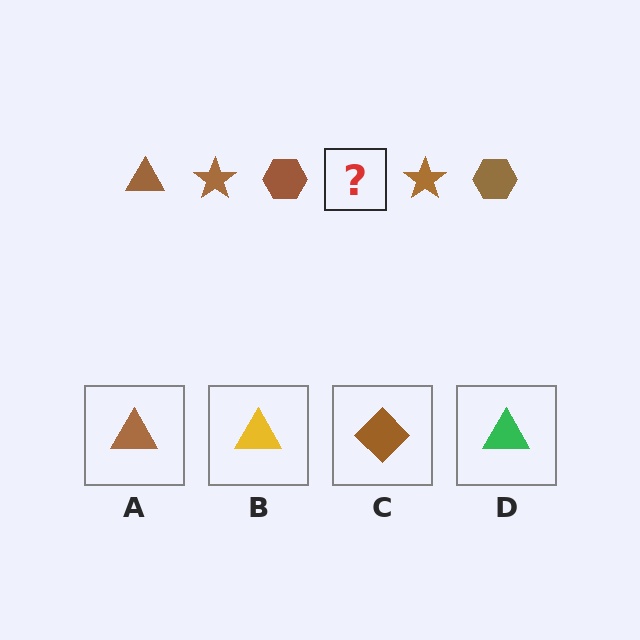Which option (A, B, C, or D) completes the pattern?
A.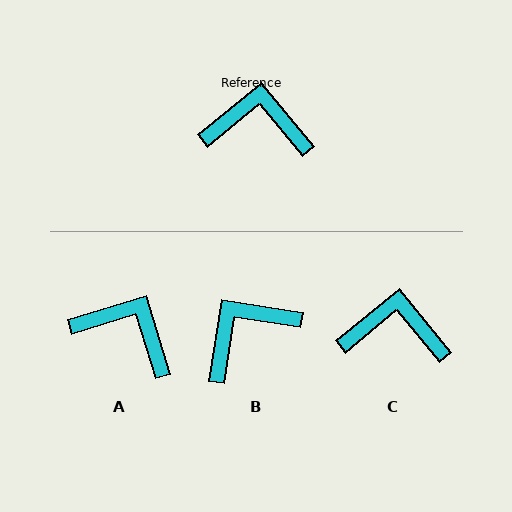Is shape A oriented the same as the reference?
No, it is off by about 23 degrees.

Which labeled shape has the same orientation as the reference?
C.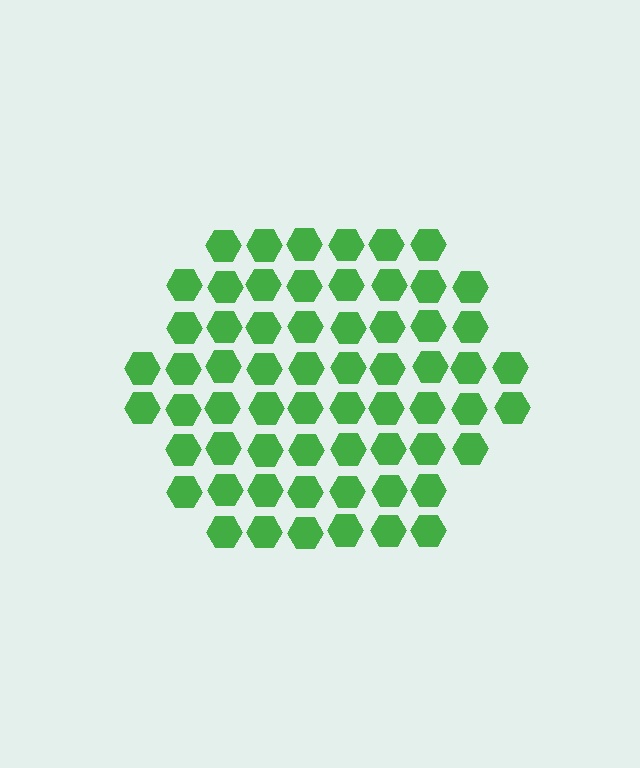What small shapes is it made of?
It is made of small hexagons.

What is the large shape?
The large shape is a hexagon.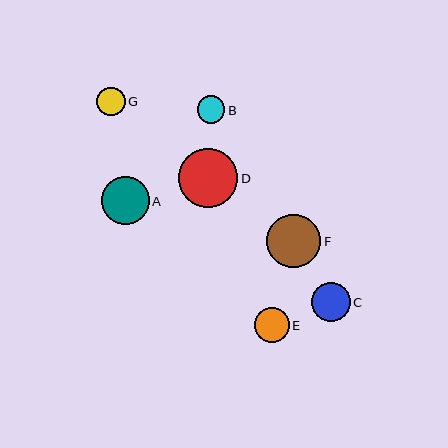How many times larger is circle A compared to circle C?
Circle A is approximately 1.2 times the size of circle C.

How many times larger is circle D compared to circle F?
Circle D is approximately 1.1 times the size of circle F.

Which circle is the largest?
Circle D is the largest with a size of approximately 59 pixels.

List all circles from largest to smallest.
From largest to smallest: D, F, A, C, E, G, B.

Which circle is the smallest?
Circle B is the smallest with a size of approximately 27 pixels.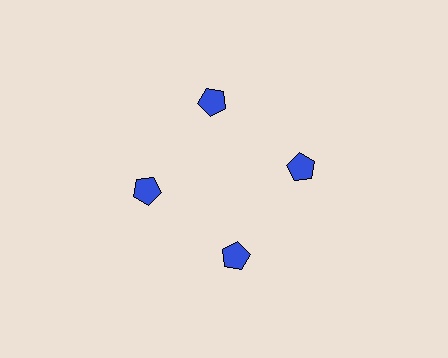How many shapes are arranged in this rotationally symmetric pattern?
There are 4 shapes, arranged in 4 groups of 1.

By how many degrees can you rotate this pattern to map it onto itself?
The pattern maps onto itself every 90 degrees of rotation.